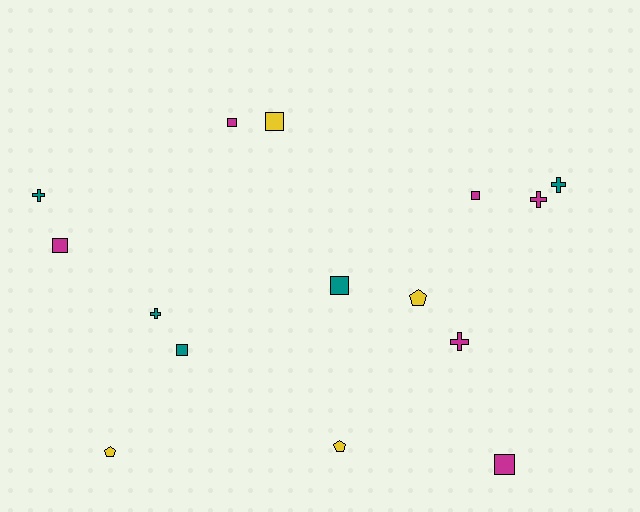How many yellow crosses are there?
There are no yellow crosses.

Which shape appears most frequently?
Square, with 7 objects.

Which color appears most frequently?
Magenta, with 6 objects.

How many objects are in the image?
There are 15 objects.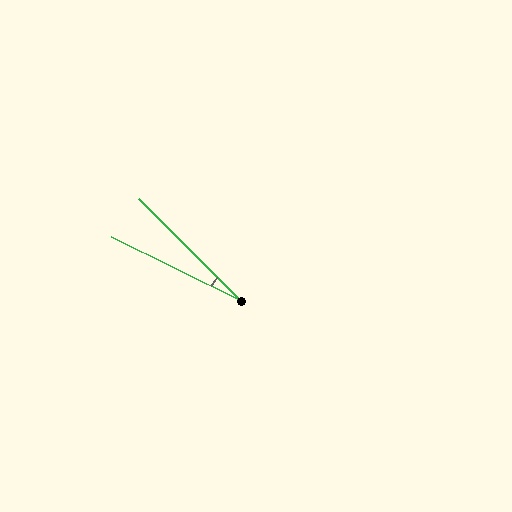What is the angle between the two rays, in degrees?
Approximately 19 degrees.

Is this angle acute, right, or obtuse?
It is acute.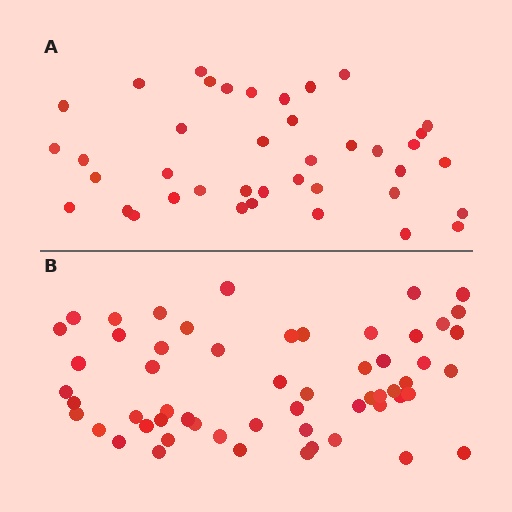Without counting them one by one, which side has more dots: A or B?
Region B (the bottom region) has more dots.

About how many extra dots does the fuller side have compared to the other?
Region B has approximately 15 more dots than region A.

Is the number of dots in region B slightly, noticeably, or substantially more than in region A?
Region B has noticeably more, but not dramatically so. The ratio is roughly 1.4 to 1.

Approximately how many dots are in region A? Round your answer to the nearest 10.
About 40 dots.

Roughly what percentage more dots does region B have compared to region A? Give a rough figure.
About 40% more.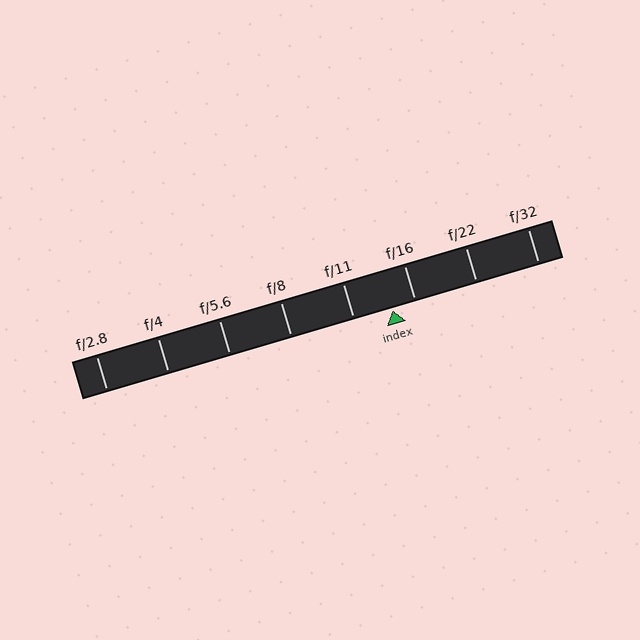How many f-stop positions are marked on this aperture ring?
There are 8 f-stop positions marked.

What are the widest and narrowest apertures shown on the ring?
The widest aperture shown is f/2.8 and the narrowest is f/32.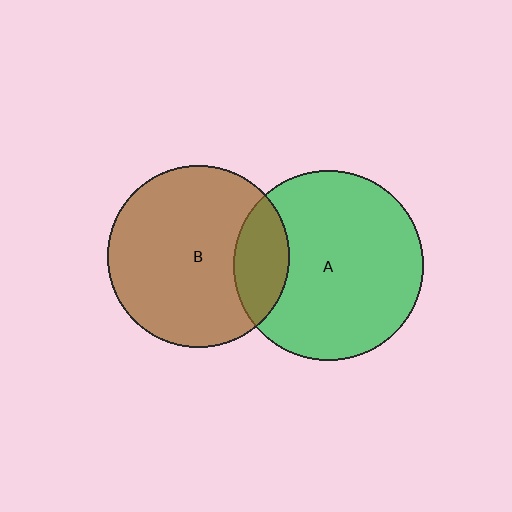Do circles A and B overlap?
Yes.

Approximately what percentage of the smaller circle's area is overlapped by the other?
Approximately 20%.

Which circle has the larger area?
Circle A (green).